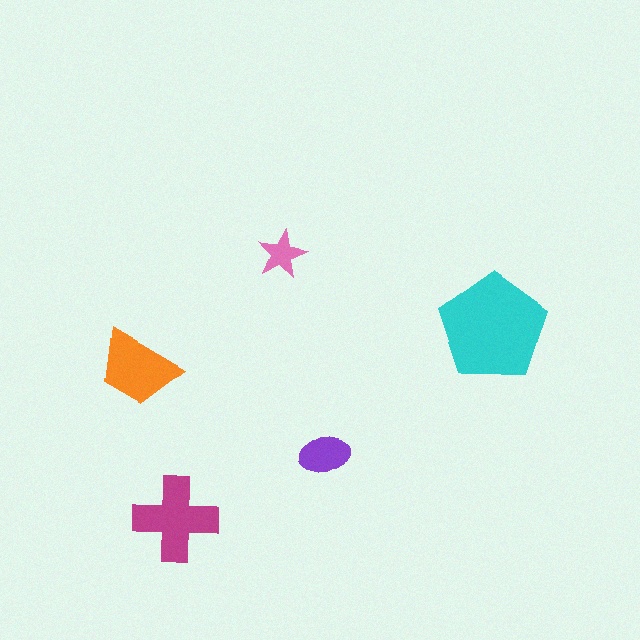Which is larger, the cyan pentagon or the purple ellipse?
The cyan pentagon.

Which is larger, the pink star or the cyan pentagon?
The cyan pentagon.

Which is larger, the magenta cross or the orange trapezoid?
The magenta cross.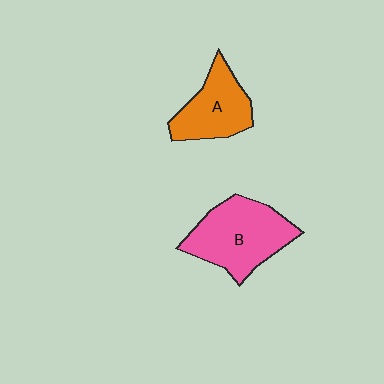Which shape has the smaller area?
Shape A (orange).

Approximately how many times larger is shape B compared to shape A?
Approximately 1.4 times.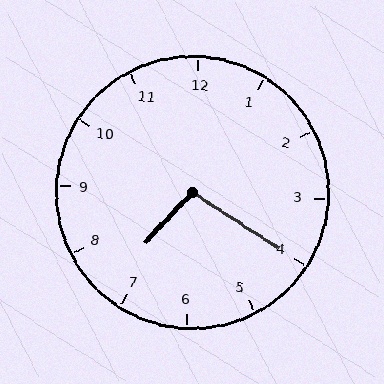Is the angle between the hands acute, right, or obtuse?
It is obtuse.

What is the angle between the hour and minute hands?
Approximately 100 degrees.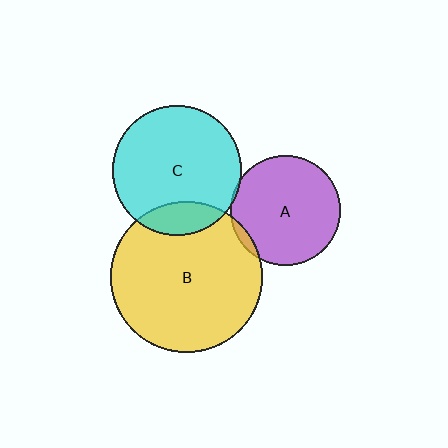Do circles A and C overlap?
Yes.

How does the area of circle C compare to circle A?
Approximately 1.4 times.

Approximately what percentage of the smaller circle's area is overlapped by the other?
Approximately 5%.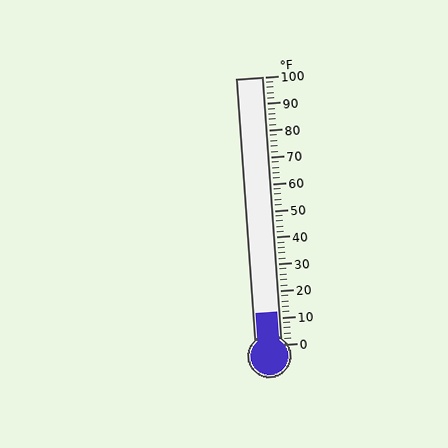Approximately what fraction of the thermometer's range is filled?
The thermometer is filled to approximately 10% of its range.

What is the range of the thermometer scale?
The thermometer scale ranges from 0°F to 100°F.